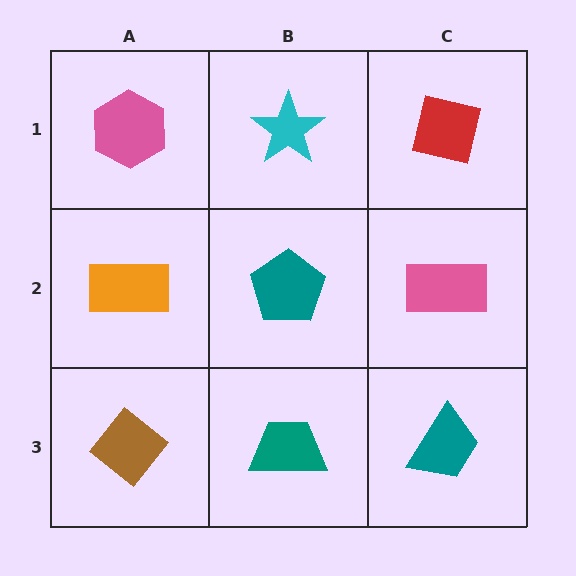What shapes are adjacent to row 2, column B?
A cyan star (row 1, column B), a teal trapezoid (row 3, column B), an orange rectangle (row 2, column A), a pink rectangle (row 2, column C).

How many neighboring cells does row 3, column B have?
3.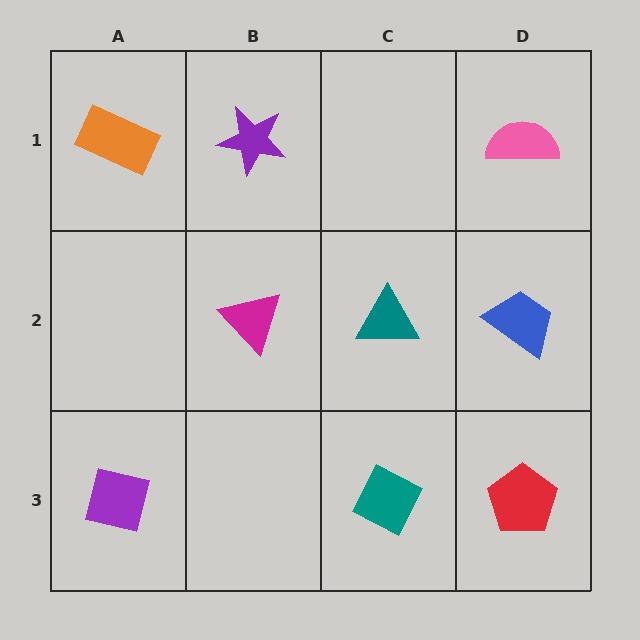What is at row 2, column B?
A magenta triangle.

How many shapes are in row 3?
3 shapes.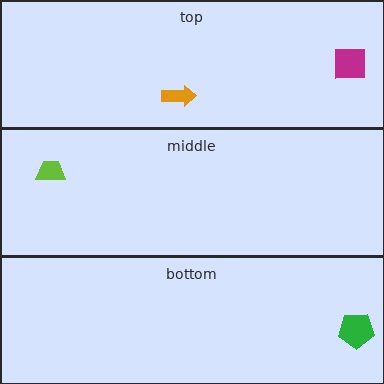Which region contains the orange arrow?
The top region.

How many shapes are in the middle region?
1.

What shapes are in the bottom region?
The green pentagon.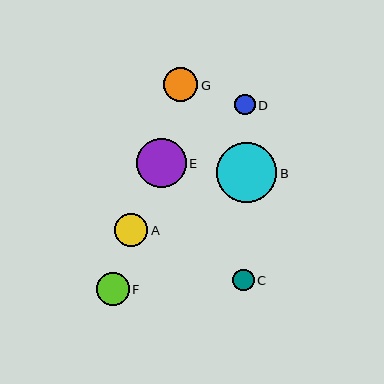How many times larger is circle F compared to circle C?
Circle F is approximately 1.5 times the size of circle C.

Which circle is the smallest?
Circle D is the smallest with a size of approximately 21 pixels.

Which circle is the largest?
Circle B is the largest with a size of approximately 60 pixels.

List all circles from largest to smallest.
From largest to smallest: B, E, G, F, A, C, D.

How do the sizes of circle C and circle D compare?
Circle C and circle D are approximately the same size.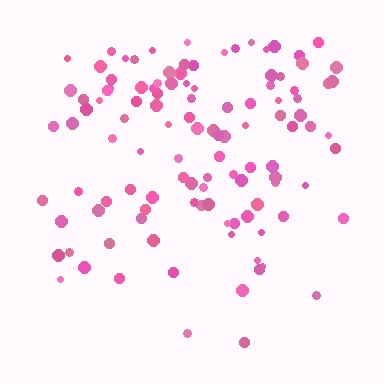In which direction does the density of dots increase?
From bottom to top, with the top side densest.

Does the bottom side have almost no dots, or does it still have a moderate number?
Still a moderate number, just noticeably fewer than the top.